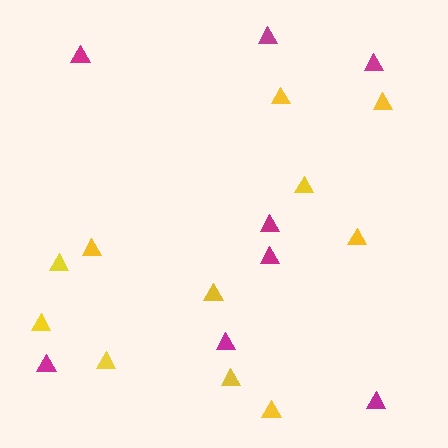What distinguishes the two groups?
There are 2 groups: one group of yellow triangles (11) and one group of magenta triangles (8).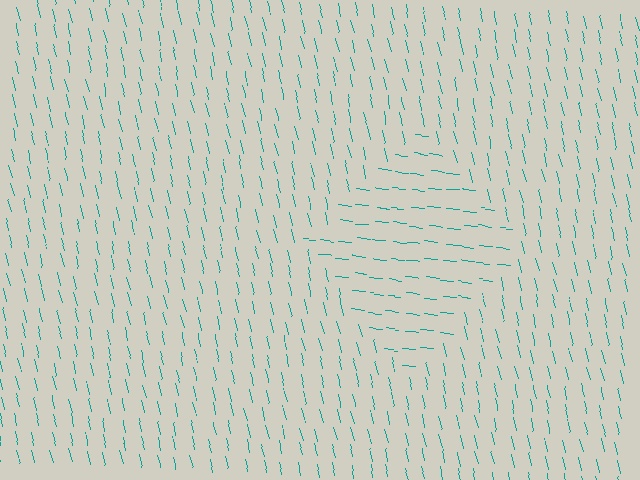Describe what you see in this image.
The image is filled with small teal line segments. A diamond region in the image has lines oriented differently from the surrounding lines, creating a visible texture boundary.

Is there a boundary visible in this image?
Yes, there is a texture boundary formed by a change in line orientation.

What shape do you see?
I see a diamond.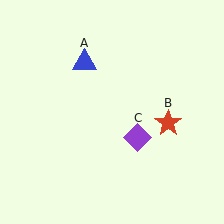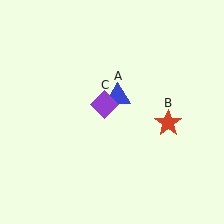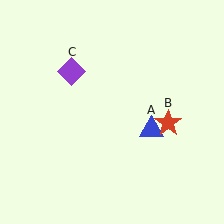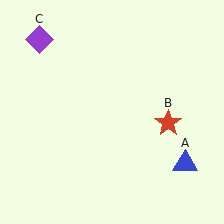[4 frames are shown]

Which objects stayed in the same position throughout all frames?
Red star (object B) remained stationary.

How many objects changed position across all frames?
2 objects changed position: blue triangle (object A), purple diamond (object C).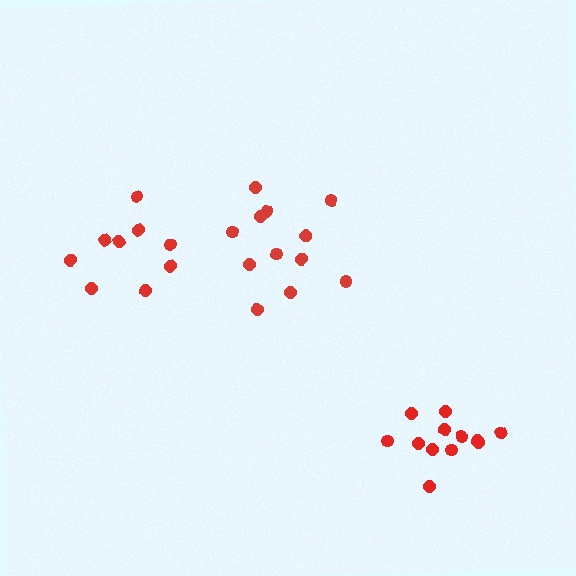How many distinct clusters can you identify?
There are 3 distinct clusters.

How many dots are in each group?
Group 1: 12 dots, Group 2: 12 dots, Group 3: 9 dots (33 total).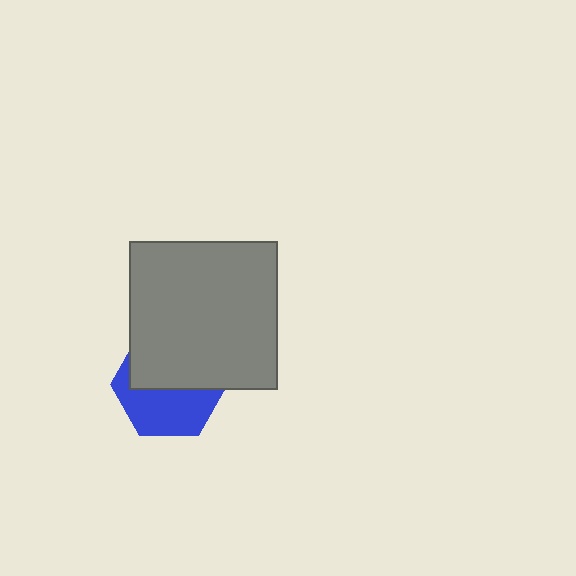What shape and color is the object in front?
The object in front is a gray square.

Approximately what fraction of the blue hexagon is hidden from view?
Roughly 52% of the blue hexagon is hidden behind the gray square.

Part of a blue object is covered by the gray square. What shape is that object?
It is a hexagon.